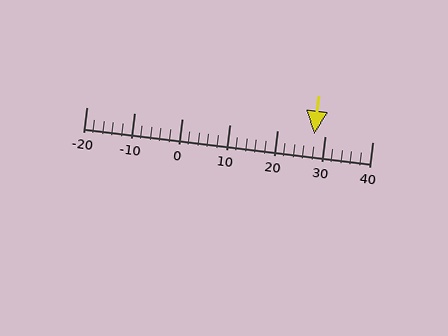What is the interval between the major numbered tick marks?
The major tick marks are spaced 10 units apart.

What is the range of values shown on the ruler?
The ruler shows values from -20 to 40.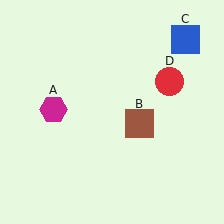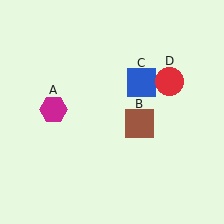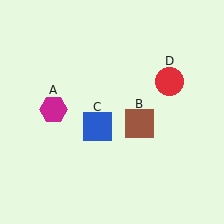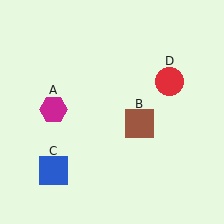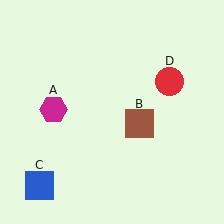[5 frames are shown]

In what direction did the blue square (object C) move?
The blue square (object C) moved down and to the left.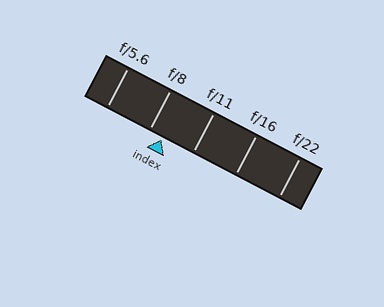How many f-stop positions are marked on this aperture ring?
There are 5 f-stop positions marked.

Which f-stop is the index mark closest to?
The index mark is closest to f/8.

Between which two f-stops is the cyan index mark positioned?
The index mark is between f/8 and f/11.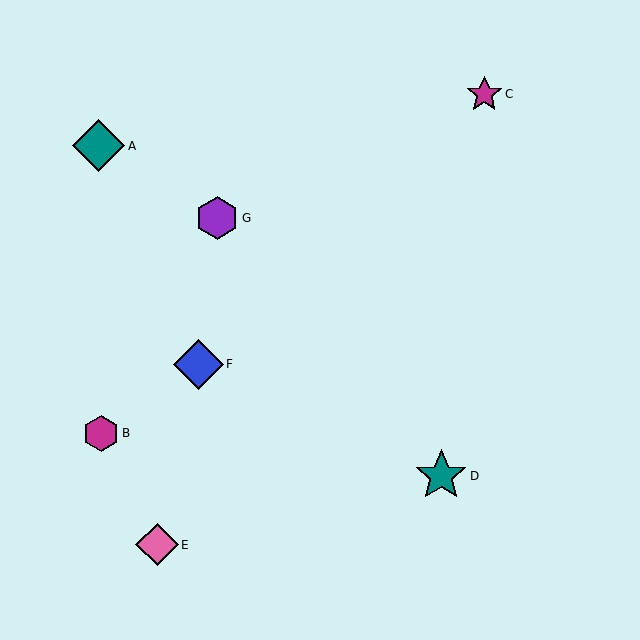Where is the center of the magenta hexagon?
The center of the magenta hexagon is at (101, 433).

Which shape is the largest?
The teal diamond (labeled A) is the largest.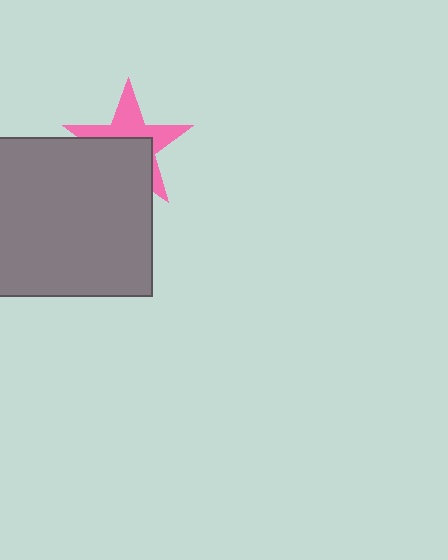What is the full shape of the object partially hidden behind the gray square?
The partially hidden object is a pink star.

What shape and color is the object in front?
The object in front is a gray square.